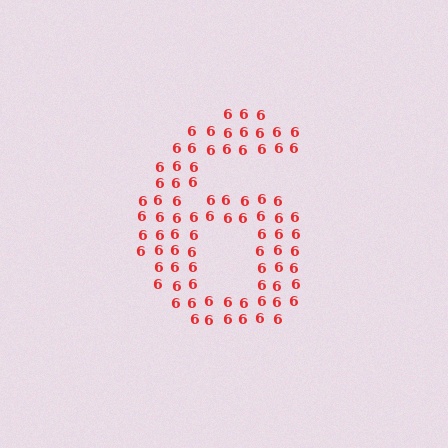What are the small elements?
The small elements are digit 6's.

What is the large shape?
The large shape is the digit 6.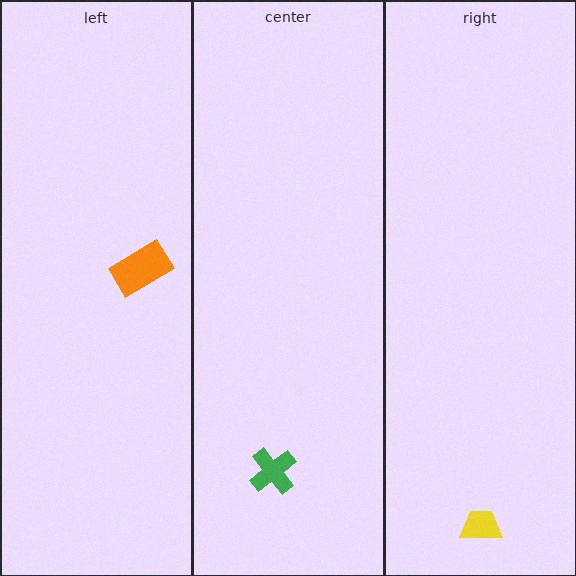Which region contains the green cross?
The center region.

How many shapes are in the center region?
1.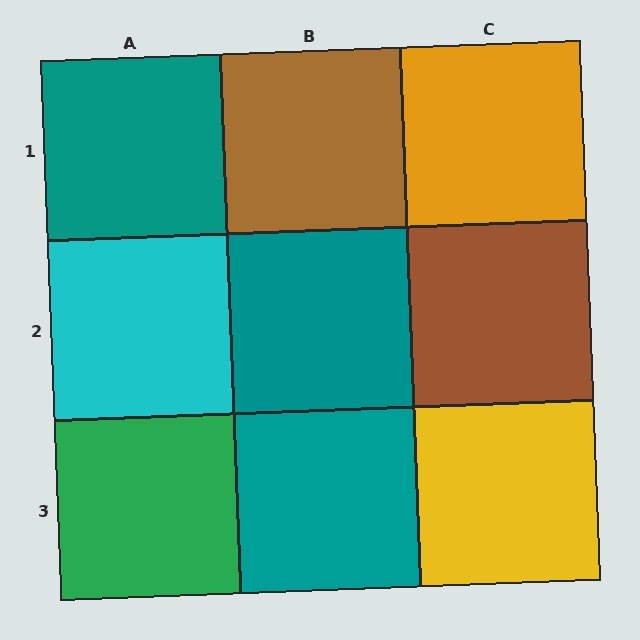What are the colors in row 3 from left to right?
Green, teal, yellow.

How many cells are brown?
2 cells are brown.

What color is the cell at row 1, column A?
Teal.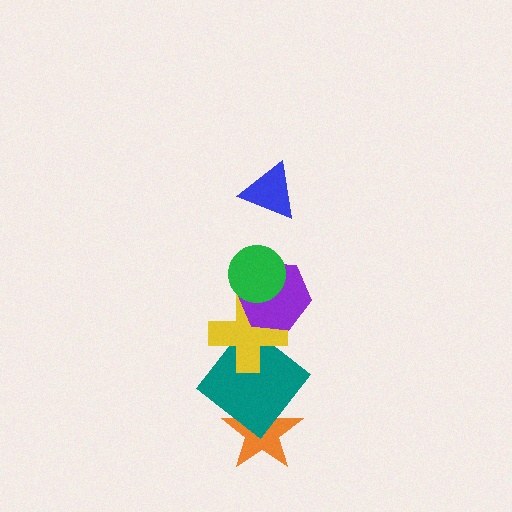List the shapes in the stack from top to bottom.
From top to bottom: the blue triangle, the green circle, the purple hexagon, the yellow cross, the teal diamond, the orange star.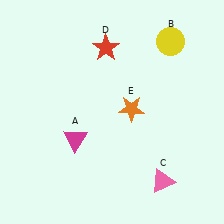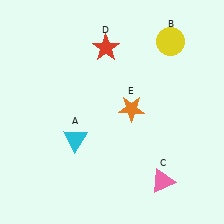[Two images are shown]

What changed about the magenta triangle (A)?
In Image 1, A is magenta. In Image 2, it changed to cyan.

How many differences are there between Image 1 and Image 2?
There is 1 difference between the two images.